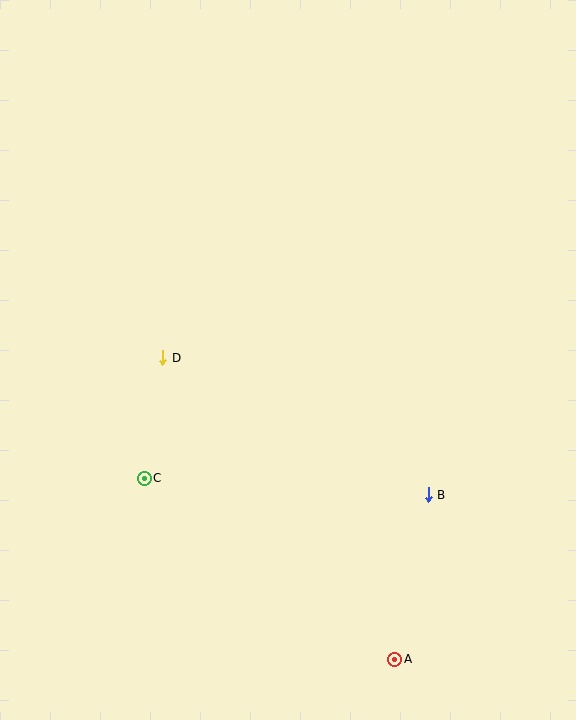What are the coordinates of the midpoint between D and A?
The midpoint between D and A is at (279, 509).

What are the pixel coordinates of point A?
Point A is at (395, 659).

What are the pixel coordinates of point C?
Point C is at (144, 478).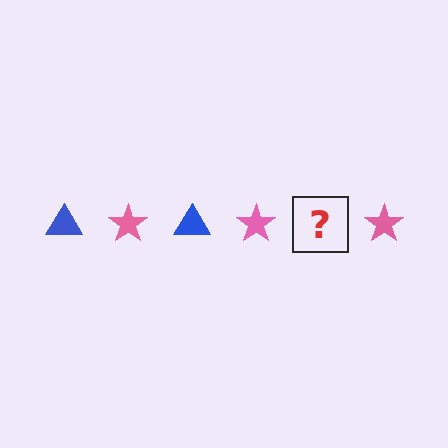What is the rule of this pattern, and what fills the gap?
The rule is that the pattern alternates between blue triangle and pink star. The gap should be filled with a blue triangle.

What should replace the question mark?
The question mark should be replaced with a blue triangle.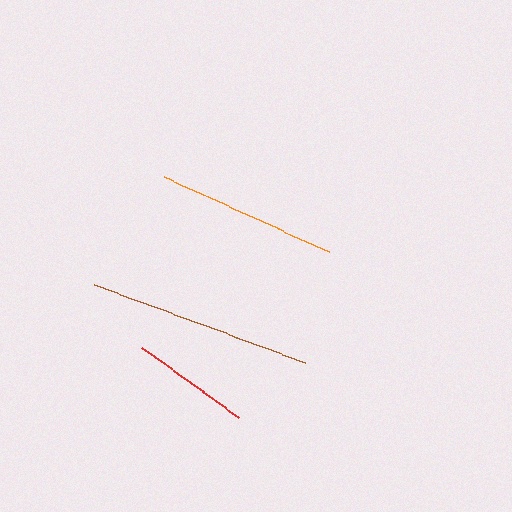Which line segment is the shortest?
The red line is the shortest at approximately 119 pixels.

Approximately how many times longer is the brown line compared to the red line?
The brown line is approximately 1.9 times the length of the red line.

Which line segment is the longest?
The brown line is the longest at approximately 225 pixels.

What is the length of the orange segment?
The orange segment is approximately 180 pixels long.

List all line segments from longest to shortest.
From longest to shortest: brown, orange, red.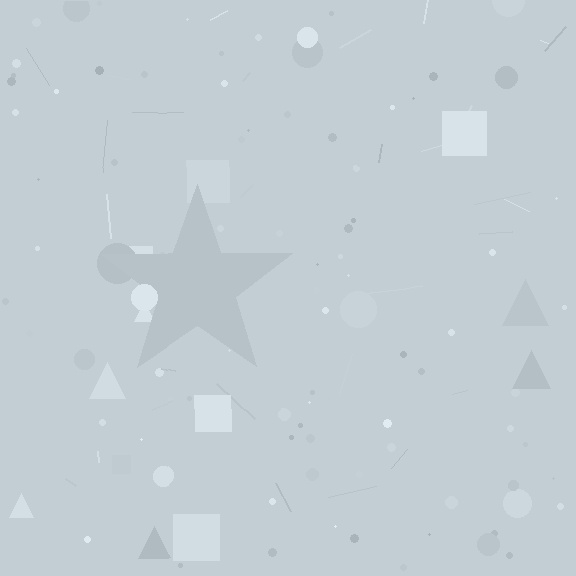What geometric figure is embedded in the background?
A star is embedded in the background.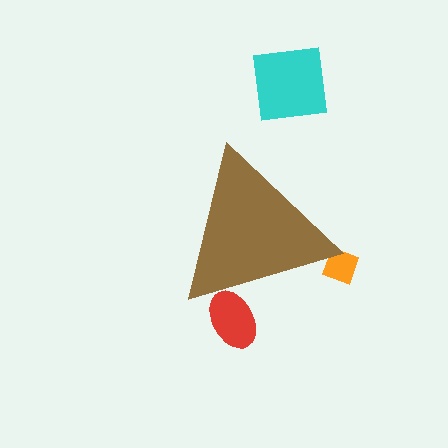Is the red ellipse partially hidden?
Yes, the red ellipse is partially hidden behind the brown triangle.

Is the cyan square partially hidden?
No, the cyan square is fully visible.